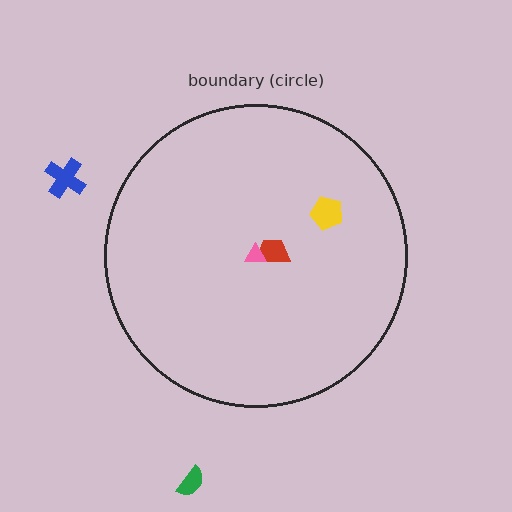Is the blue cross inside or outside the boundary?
Outside.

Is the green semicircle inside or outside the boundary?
Outside.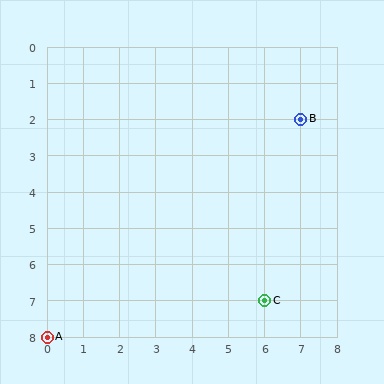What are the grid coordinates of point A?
Point A is at grid coordinates (0, 8).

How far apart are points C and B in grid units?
Points C and B are 1 column and 5 rows apart (about 5.1 grid units diagonally).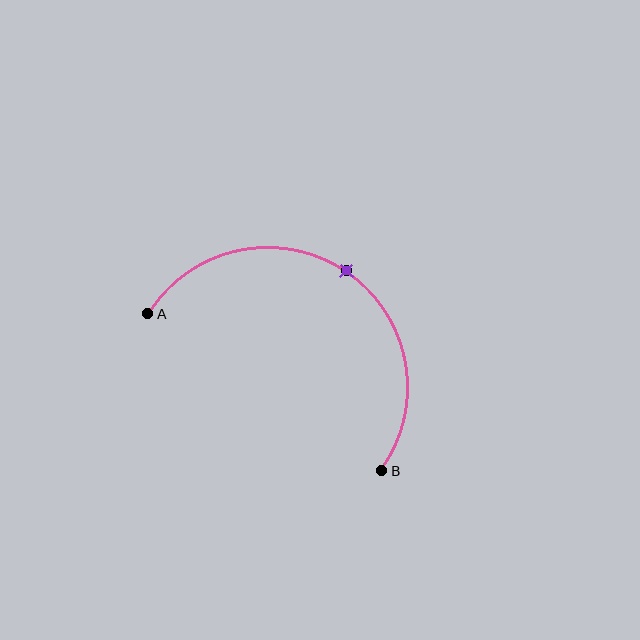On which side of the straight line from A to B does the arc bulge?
The arc bulges above and to the right of the straight line connecting A and B.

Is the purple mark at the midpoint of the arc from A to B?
Yes. The purple mark lies on the arc at equal arc-length from both A and B — it is the arc midpoint.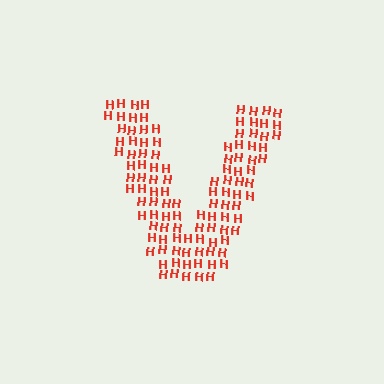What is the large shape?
The large shape is the letter V.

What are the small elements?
The small elements are letter H's.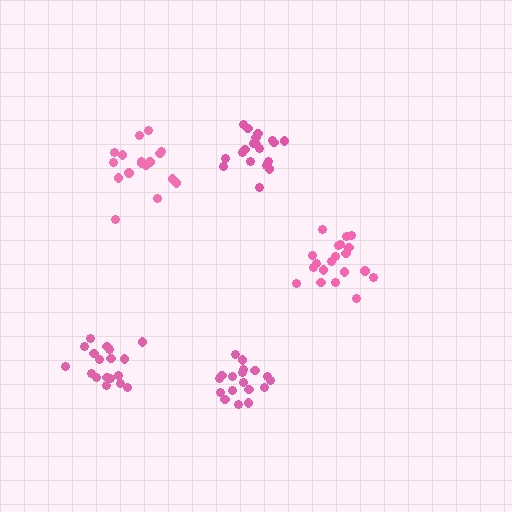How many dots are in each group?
Group 1: 19 dots, Group 2: 20 dots, Group 3: 17 dots, Group 4: 18 dots, Group 5: 18 dots (92 total).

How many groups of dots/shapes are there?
There are 5 groups.